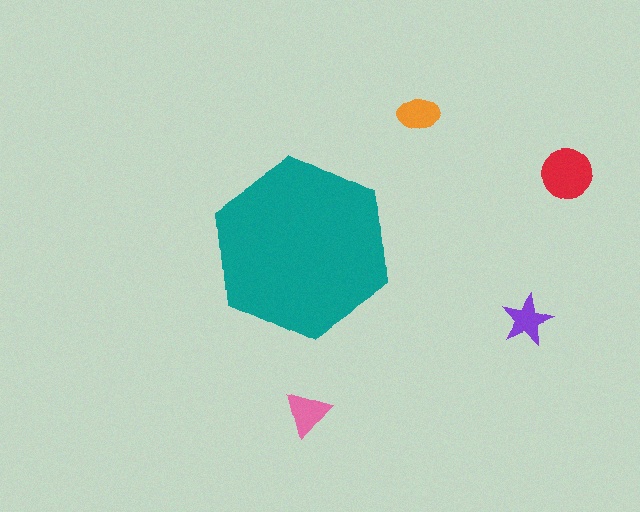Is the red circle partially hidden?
No, the red circle is fully visible.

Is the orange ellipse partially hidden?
No, the orange ellipse is fully visible.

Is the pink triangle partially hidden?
No, the pink triangle is fully visible.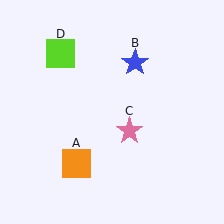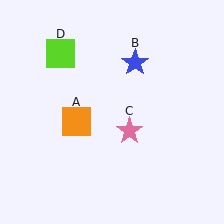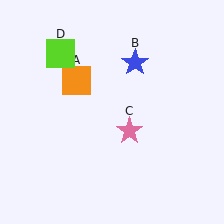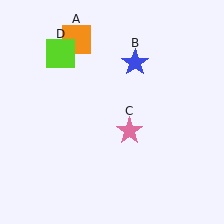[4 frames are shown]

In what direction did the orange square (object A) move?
The orange square (object A) moved up.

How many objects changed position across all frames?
1 object changed position: orange square (object A).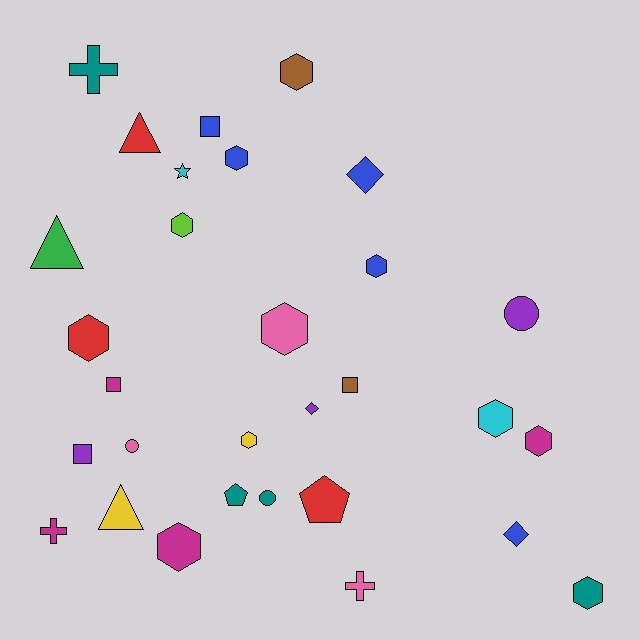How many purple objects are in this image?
There are 3 purple objects.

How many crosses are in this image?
There are 3 crosses.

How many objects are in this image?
There are 30 objects.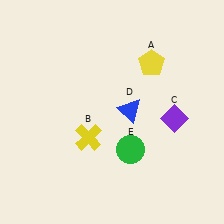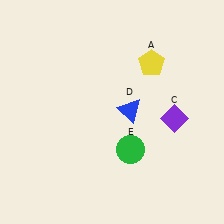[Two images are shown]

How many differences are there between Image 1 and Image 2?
There is 1 difference between the two images.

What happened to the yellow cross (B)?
The yellow cross (B) was removed in Image 2. It was in the bottom-left area of Image 1.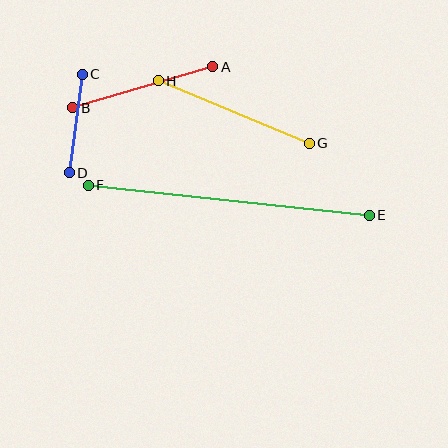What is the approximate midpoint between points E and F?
The midpoint is at approximately (229, 200) pixels.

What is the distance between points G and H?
The distance is approximately 163 pixels.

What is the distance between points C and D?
The distance is approximately 99 pixels.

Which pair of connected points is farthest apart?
Points E and F are farthest apart.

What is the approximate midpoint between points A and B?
The midpoint is at approximately (143, 87) pixels.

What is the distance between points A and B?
The distance is approximately 145 pixels.